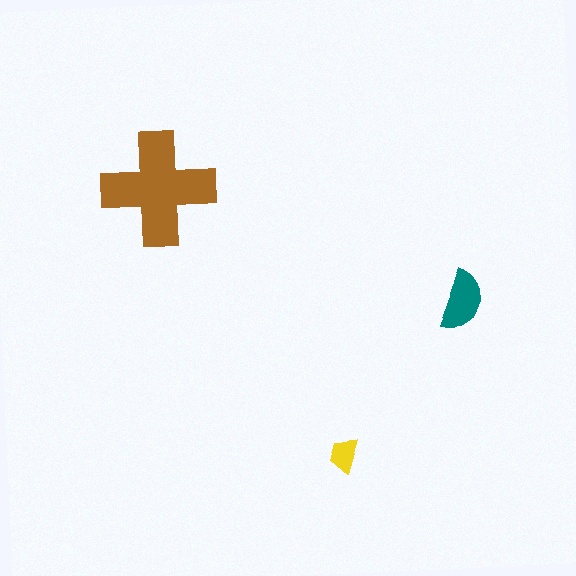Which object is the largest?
The brown cross.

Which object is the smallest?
The yellow trapezoid.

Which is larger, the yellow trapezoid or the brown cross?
The brown cross.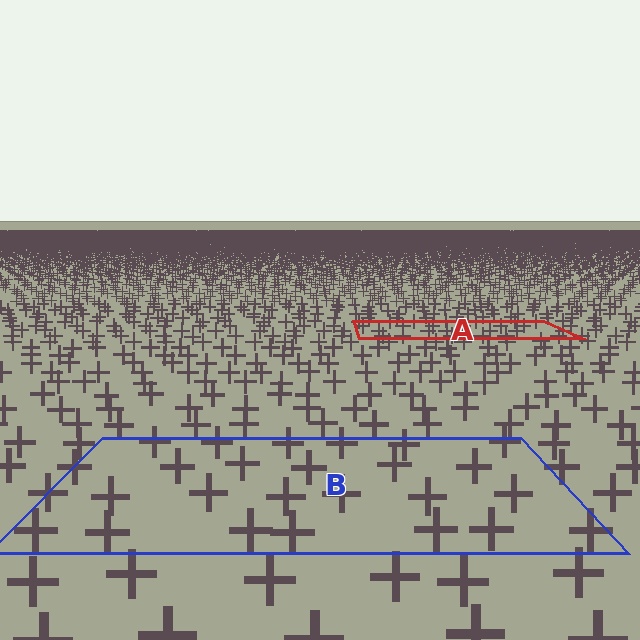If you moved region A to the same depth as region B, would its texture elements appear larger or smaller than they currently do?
They would appear larger. At a closer depth, the same texture elements are projected at a bigger on-screen size.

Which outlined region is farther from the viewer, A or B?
Region A is farther from the viewer — the texture elements inside it appear smaller and more densely packed.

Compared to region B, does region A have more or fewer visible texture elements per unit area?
Region A has more texture elements per unit area — they are packed more densely because it is farther away.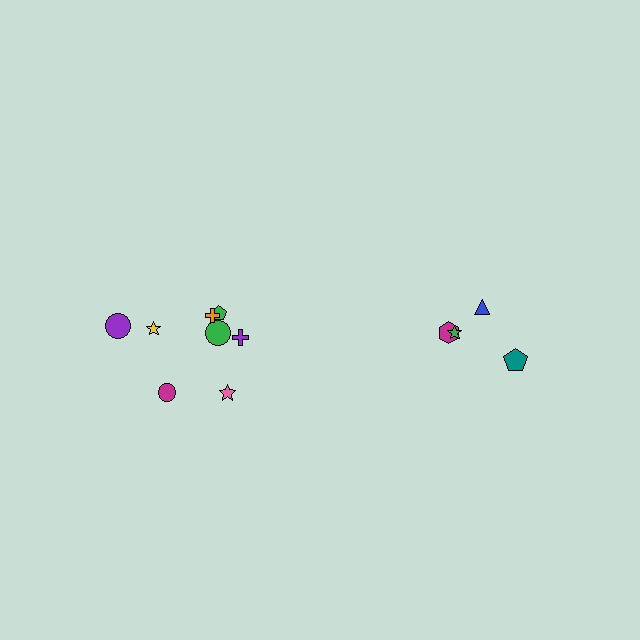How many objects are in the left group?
There are 8 objects.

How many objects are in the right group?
There are 4 objects.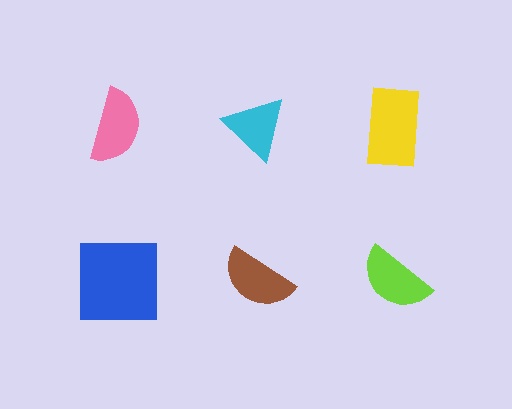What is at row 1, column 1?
A pink semicircle.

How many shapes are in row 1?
3 shapes.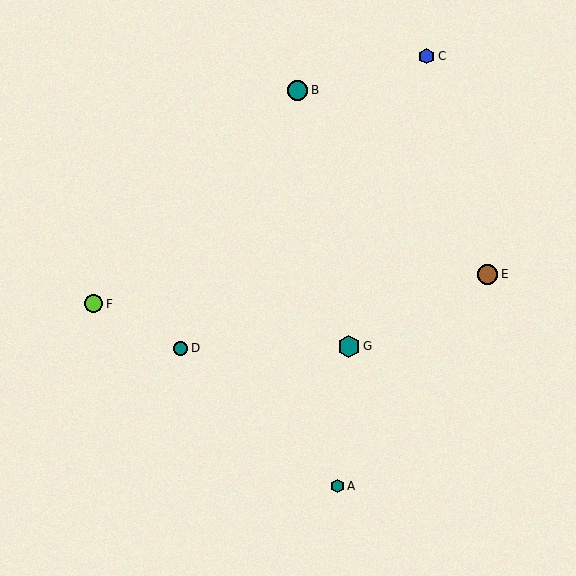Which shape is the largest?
The teal hexagon (labeled G) is the largest.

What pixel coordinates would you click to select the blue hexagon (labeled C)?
Click at (427, 56) to select the blue hexagon C.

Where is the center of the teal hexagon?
The center of the teal hexagon is at (337, 486).